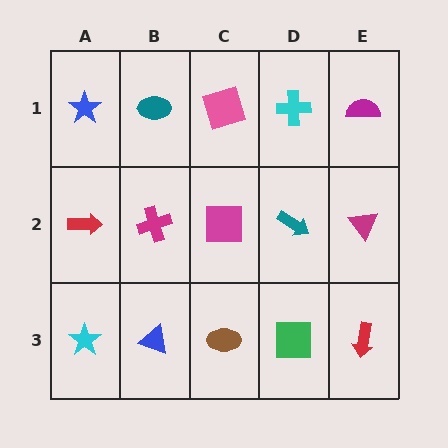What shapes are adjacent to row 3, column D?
A teal arrow (row 2, column D), a brown ellipse (row 3, column C), a red arrow (row 3, column E).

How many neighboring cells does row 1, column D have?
3.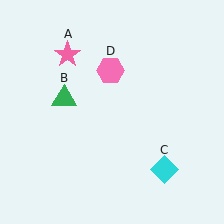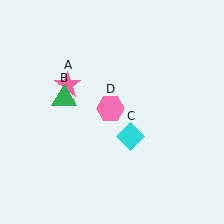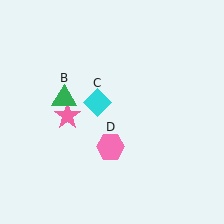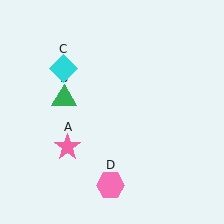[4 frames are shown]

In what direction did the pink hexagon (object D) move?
The pink hexagon (object D) moved down.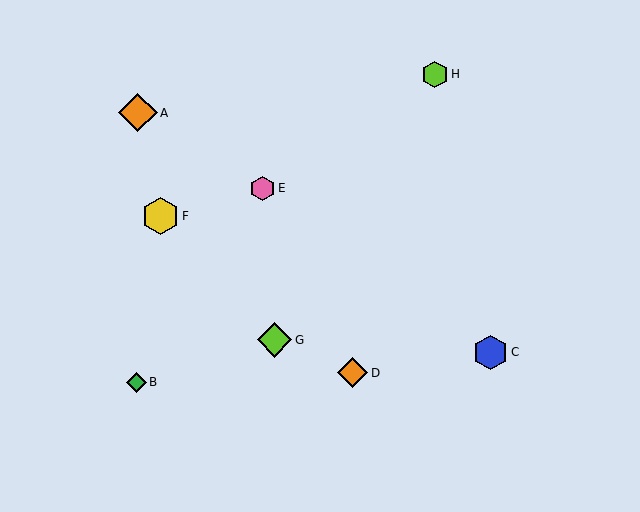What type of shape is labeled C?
Shape C is a blue hexagon.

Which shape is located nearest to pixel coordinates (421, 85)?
The lime hexagon (labeled H) at (435, 74) is nearest to that location.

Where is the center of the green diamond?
The center of the green diamond is at (136, 382).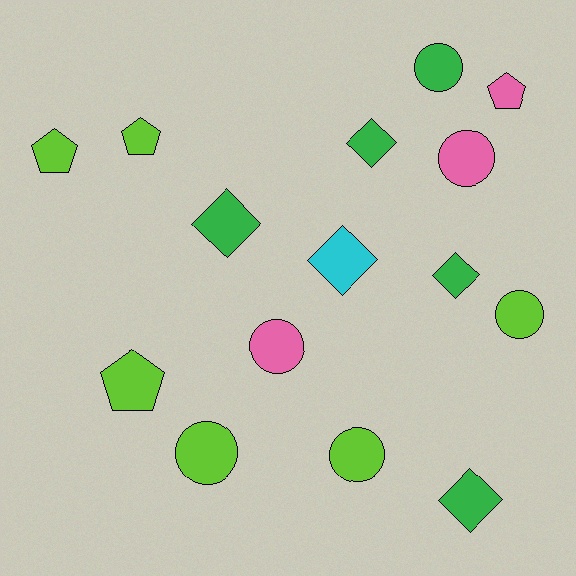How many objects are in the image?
There are 15 objects.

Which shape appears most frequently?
Circle, with 6 objects.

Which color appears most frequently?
Lime, with 6 objects.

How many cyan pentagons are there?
There are no cyan pentagons.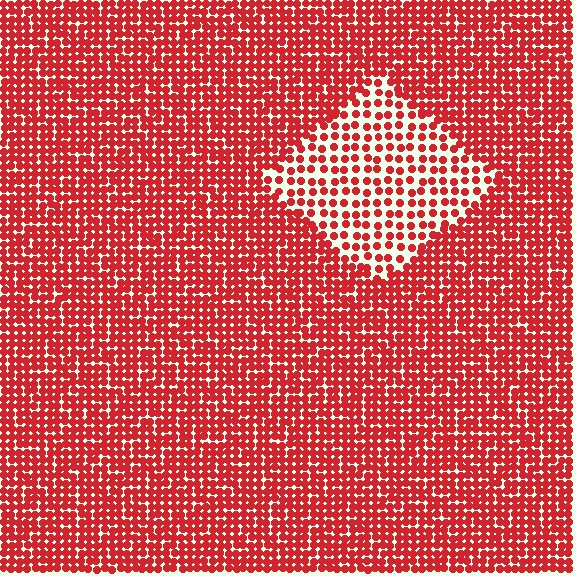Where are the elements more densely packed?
The elements are more densely packed outside the diamond boundary.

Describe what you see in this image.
The image contains small red elements arranged at two different densities. A diamond-shaped region is visible where the elements are less densely packed than the surrounding area.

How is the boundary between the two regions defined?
The boundary is defined by a change in element density (approximately 2.0x ratio). All elements are the same color, size, and shape.